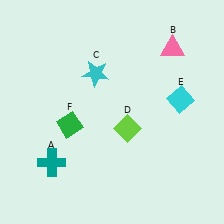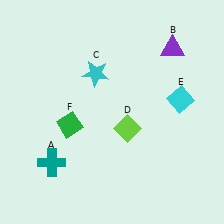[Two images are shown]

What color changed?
The triangle (B) changed from pink in Image 1 to purple in Image 2.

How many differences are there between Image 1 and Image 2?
There is 1 difference between the two images.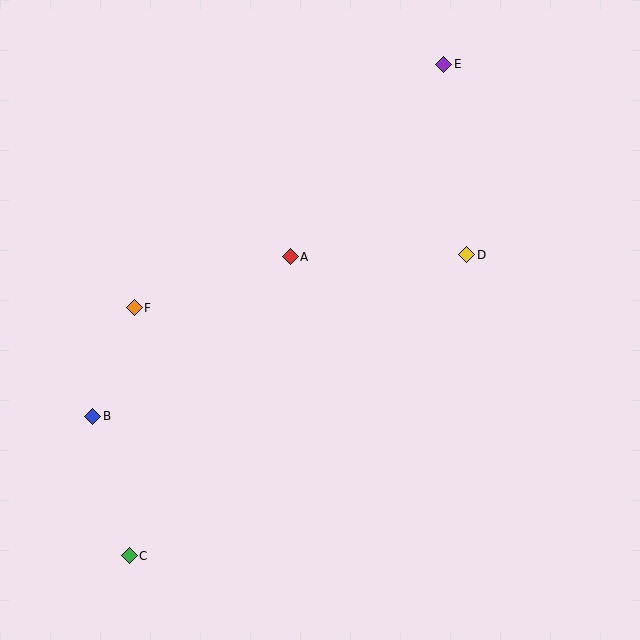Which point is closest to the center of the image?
Point A at (290, 257) is closest to the center.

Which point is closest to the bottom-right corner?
Point D is closest to the bottom-right corner.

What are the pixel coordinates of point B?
Point B is at (93, 416).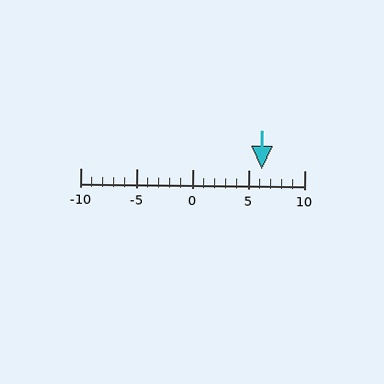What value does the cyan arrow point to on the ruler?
The cyan arrow points to approximately 6.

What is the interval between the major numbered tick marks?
The major tick marks are spaced 5 units apart.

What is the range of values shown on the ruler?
The ruler shows values from -10 to 10.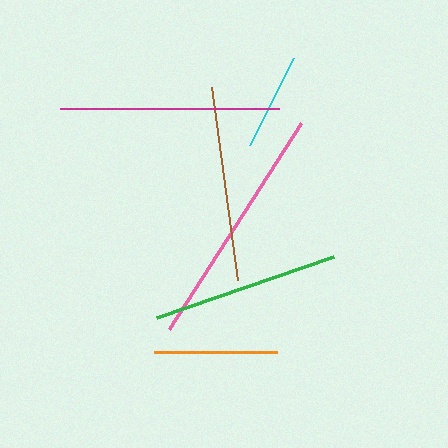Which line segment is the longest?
The pink line is the longest at approximately 245 pixels.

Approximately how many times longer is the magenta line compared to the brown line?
The magenta line is approximately 1.1 times the length of the brown line.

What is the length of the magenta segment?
The magenta segment is approximately 219 pixels long.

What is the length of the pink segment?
The pink segment is approximately 245 pixels long.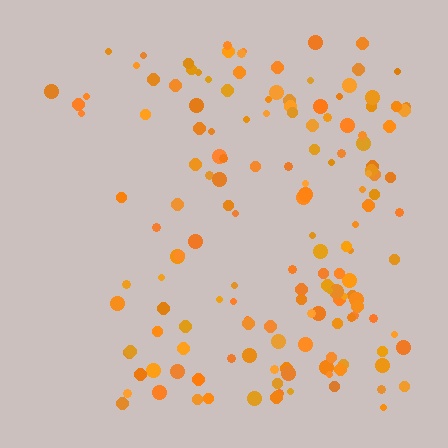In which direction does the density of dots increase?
From left to right, with the right side densest.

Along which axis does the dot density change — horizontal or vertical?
Horizontal.